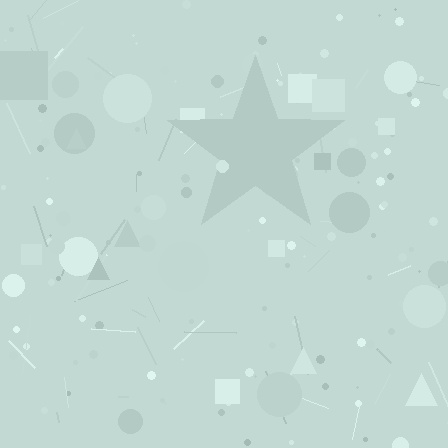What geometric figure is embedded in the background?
A star is embedded in the background.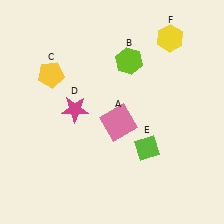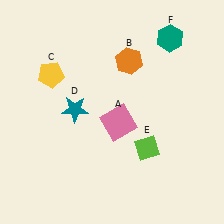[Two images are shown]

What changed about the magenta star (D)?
In Image 1, D is magenta. In Image 2, it changed to teal.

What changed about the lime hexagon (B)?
In Image 1, B is lime. In Image 2, it changed to orange.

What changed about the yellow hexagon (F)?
In Image 1, F is yellow. In Image 2, it changed to teal.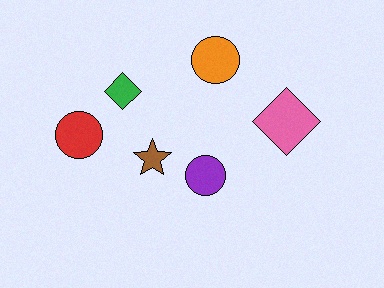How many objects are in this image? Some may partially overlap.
There are 6 objects.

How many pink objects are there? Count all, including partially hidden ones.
There is 1 pink object.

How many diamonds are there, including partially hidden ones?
There are 2 diamonds.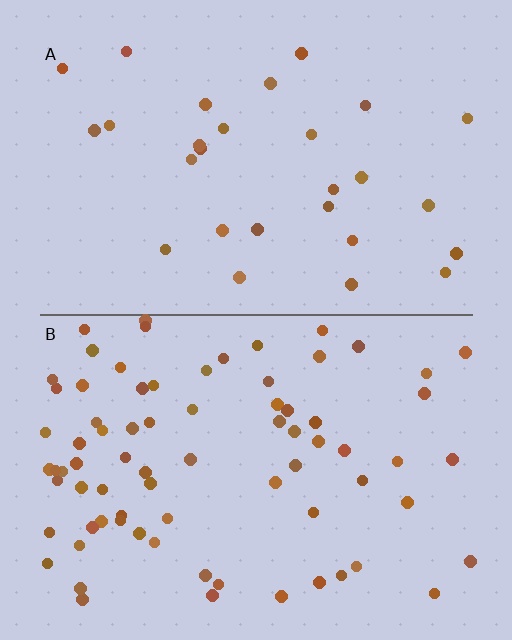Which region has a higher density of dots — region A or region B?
B (the bottom).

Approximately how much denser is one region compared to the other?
Approximately 2.7× — region B over region A.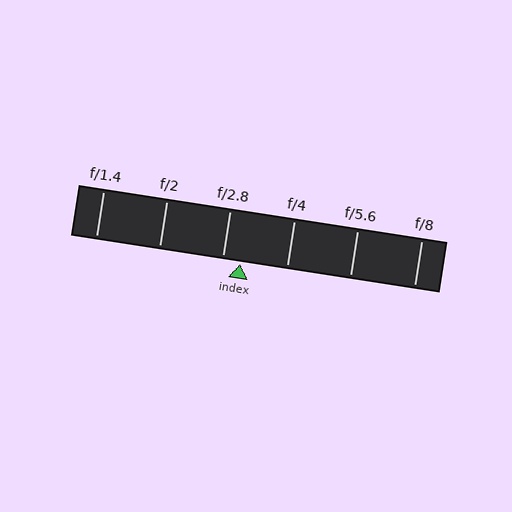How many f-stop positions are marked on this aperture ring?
There are 6 f-stop positions marked.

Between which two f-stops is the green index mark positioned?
The index mark is between f/2.8 and f/4.